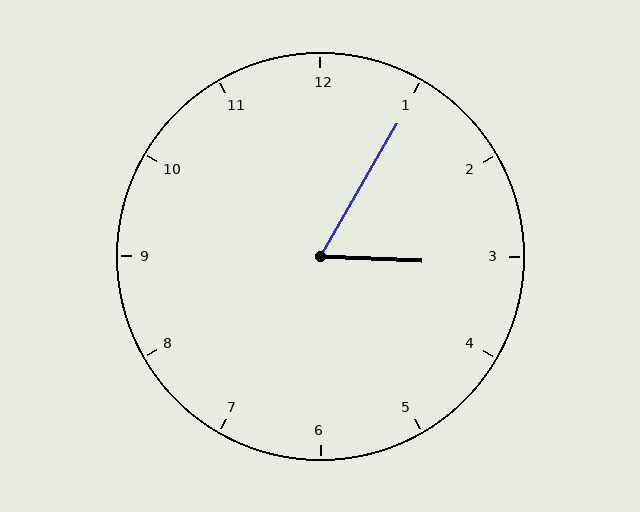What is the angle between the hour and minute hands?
Approximately 62 degrees.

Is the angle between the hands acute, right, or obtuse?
It is acute.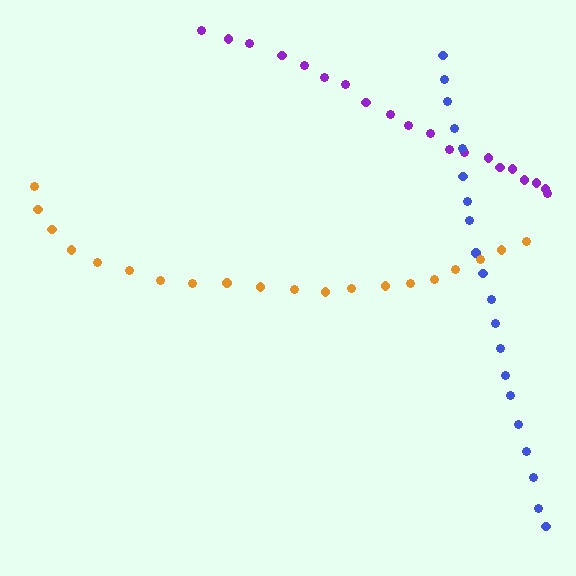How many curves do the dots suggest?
There are 3 distinct paths.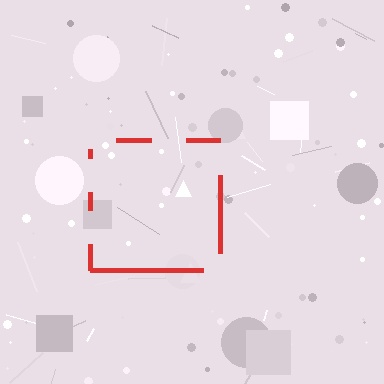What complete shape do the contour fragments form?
The contour fragments form a square.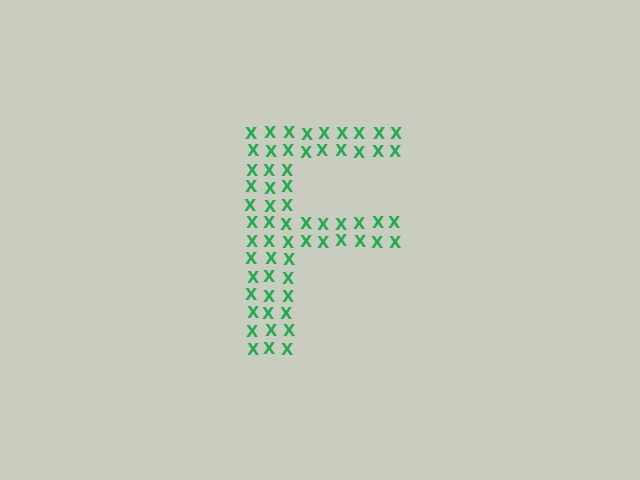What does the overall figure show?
The overall figure shows the letter F.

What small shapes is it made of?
It is made of small letter X's.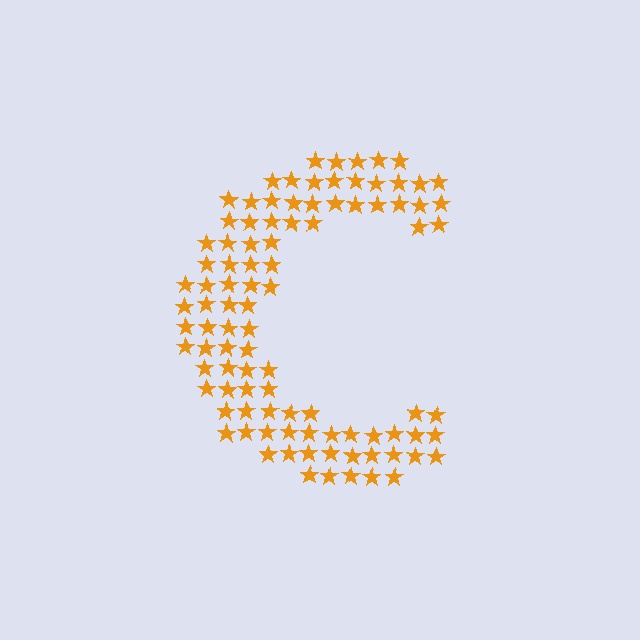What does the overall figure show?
The overall figure shows the letter C.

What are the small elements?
The small elements are stars.